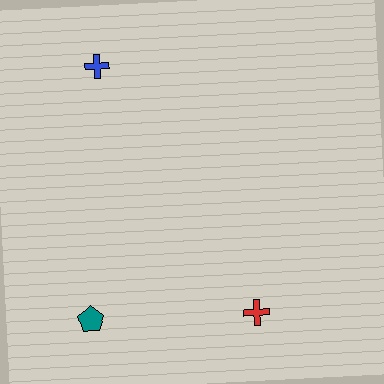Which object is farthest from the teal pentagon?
The blue cross is farthest from the teal pentagon.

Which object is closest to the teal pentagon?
The red cross is closest to the teal pentagon.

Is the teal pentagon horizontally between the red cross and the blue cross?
No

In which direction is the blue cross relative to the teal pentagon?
The blue cross is above the teal pentagon.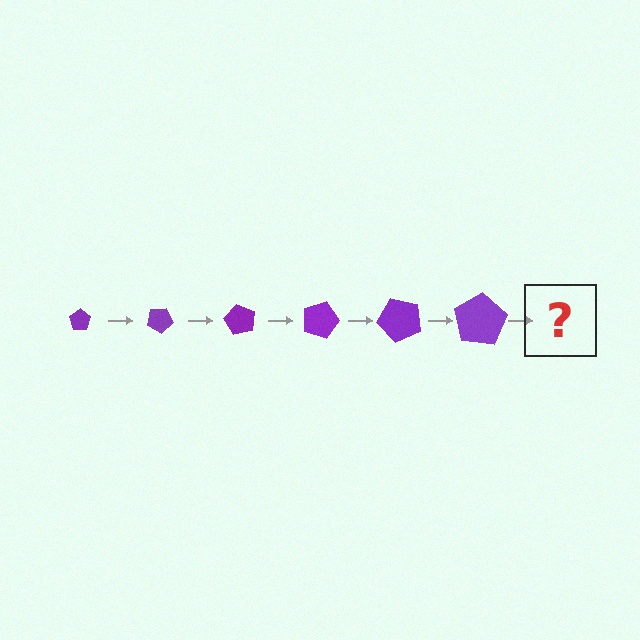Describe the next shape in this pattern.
It should be a pentagon, larger than the previous one and rotated 180 degrees from the start.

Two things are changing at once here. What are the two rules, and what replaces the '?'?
The two rules are that the pentagon grows larger each step and it rotates 30 degrees each step. The '?' should be a pentagon, larger than the previous one and rotated 180 degrees from the start.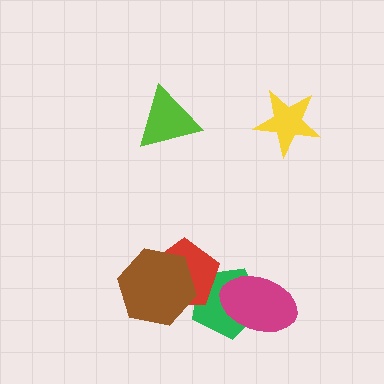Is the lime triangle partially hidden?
No, no other shape covers it.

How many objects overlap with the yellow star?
0 objects overlap with the yellow star.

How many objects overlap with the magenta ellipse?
1 object overlaps with the magenta ellipse.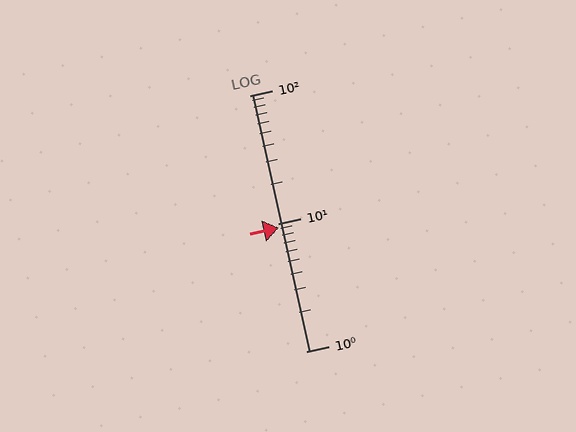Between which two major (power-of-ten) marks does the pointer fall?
The pointer is between 1 and 10.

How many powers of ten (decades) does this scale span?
The scale spans 2 decades, from 1 to 100.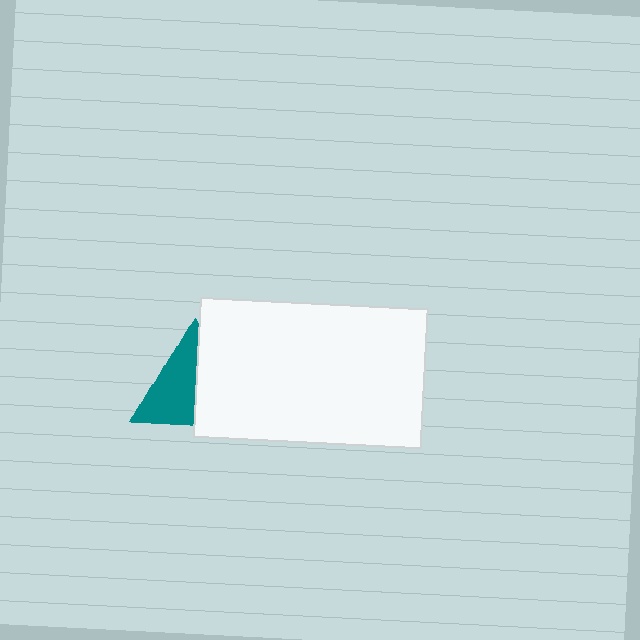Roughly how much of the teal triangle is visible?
About half of it is visible (roughly 56%).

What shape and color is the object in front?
The object in front is a white rectangle.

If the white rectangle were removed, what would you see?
You would see the complete teal triangle.